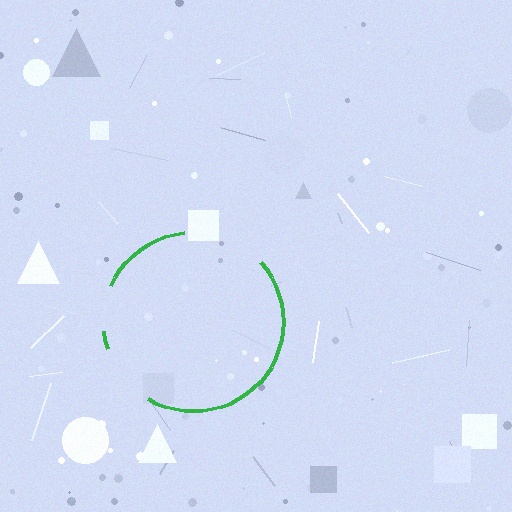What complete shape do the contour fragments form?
The contour fragments form a circle.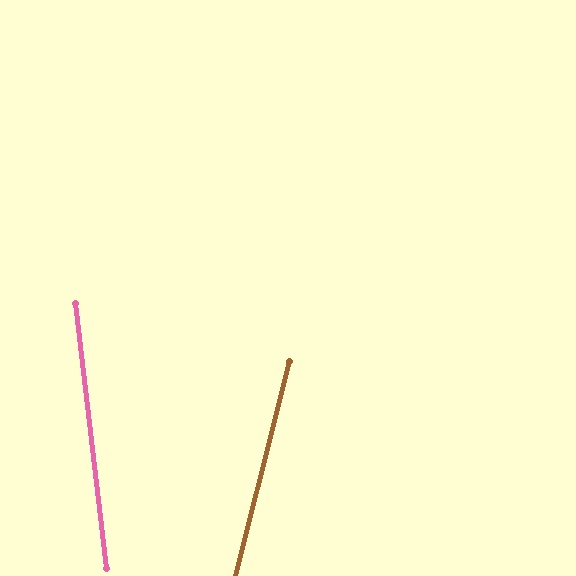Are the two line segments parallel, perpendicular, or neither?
Neither parallel nor perpendicular — they differ by about 21°.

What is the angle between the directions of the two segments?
Approximately 21 degrees.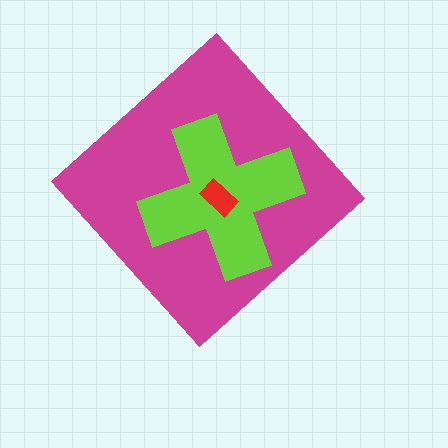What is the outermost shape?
The magenta diamond.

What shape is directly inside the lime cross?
The red rectangle.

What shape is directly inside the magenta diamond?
The lime cross.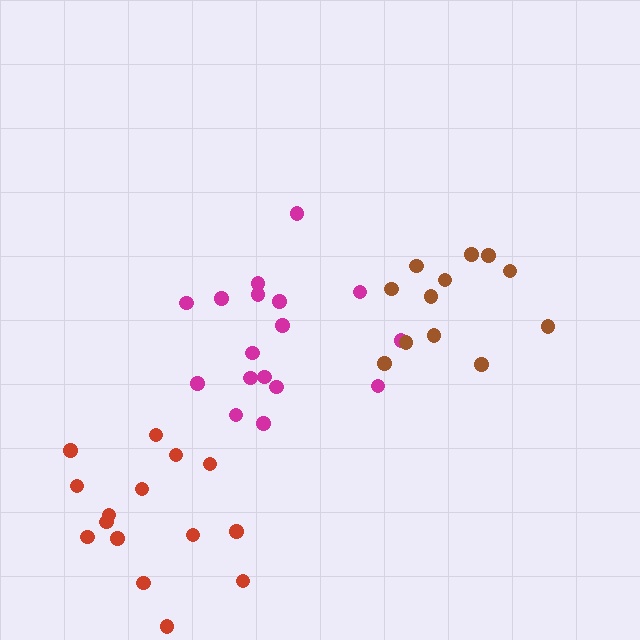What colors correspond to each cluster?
The clusters are colored: magenta, brown, red.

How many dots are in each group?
Group 1: 17 dots, Group 2: 12 dots, Group 3: 15 dots (44 total).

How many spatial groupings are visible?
There are 3 spatial groupings.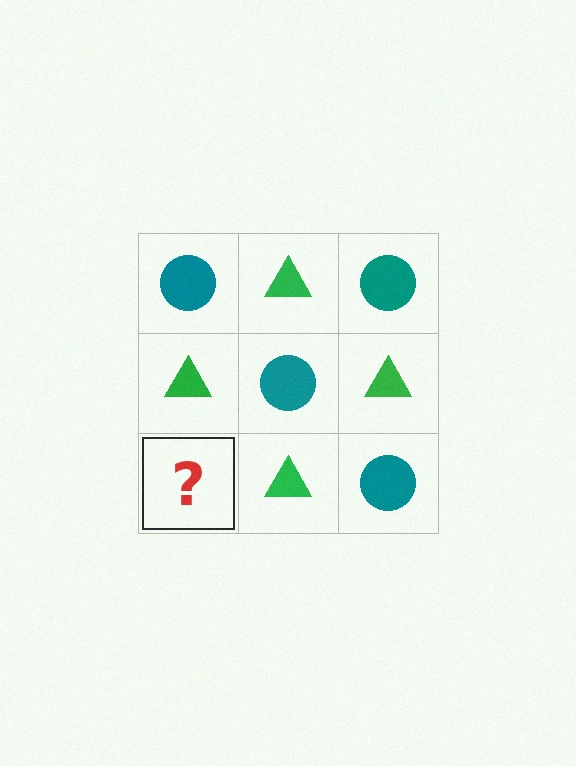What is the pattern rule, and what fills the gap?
The rule is that it alternates teal circle and green triangle in a checkerboard pattern. The gap should be filled with a teal circle.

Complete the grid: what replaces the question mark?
The question mark should be replaced with a teal circle.